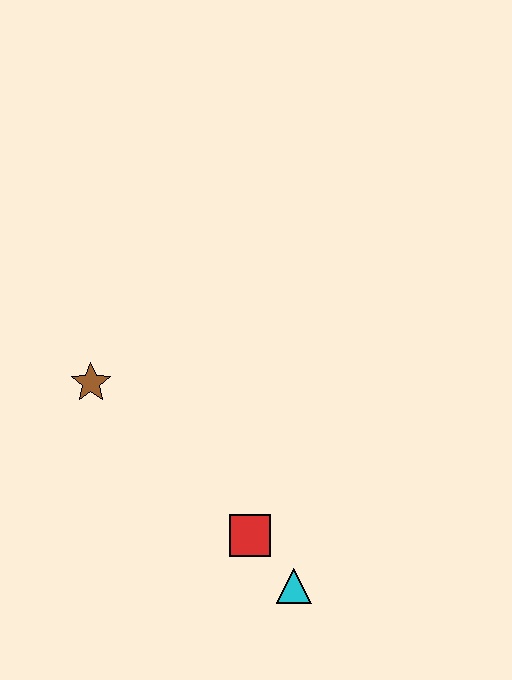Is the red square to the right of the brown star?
Yes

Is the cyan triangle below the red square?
Yes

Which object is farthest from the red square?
The brown star is farthest from the red square.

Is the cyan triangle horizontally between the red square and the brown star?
No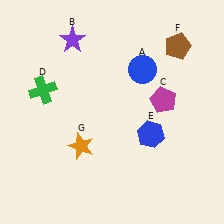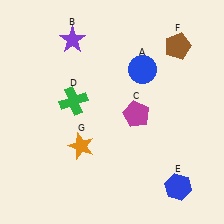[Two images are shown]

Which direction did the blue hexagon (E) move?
The blue hexagon (E) moved down.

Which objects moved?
The objects that moved are: the magenta pentagon (C), the green cross (D), the blue hexagon (E).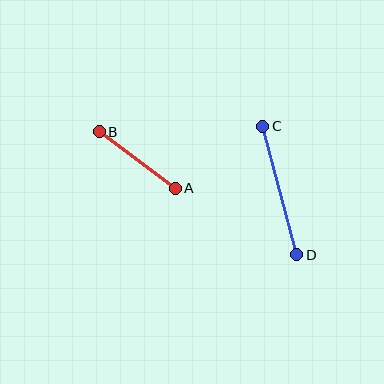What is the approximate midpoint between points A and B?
The midpoint is at approximately (137, 160) pixels.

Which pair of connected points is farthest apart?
Points C and D are farthest apart.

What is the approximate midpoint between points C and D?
The midpoint is at approximately (280, 190) pixels.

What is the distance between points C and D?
The distance is approximately 133 pixels.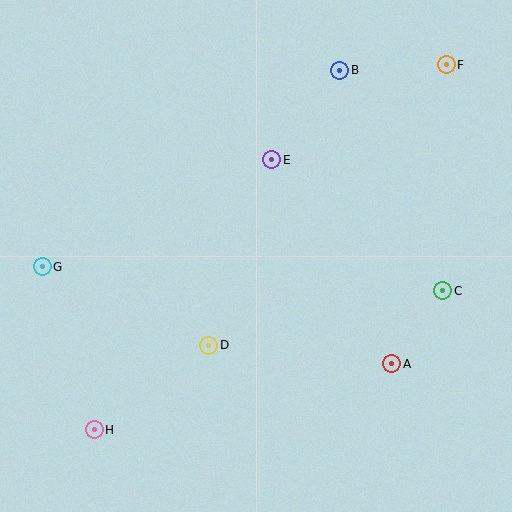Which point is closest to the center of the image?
Point E at (272, 160) is closest to the center.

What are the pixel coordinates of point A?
Point A is at (392, 364).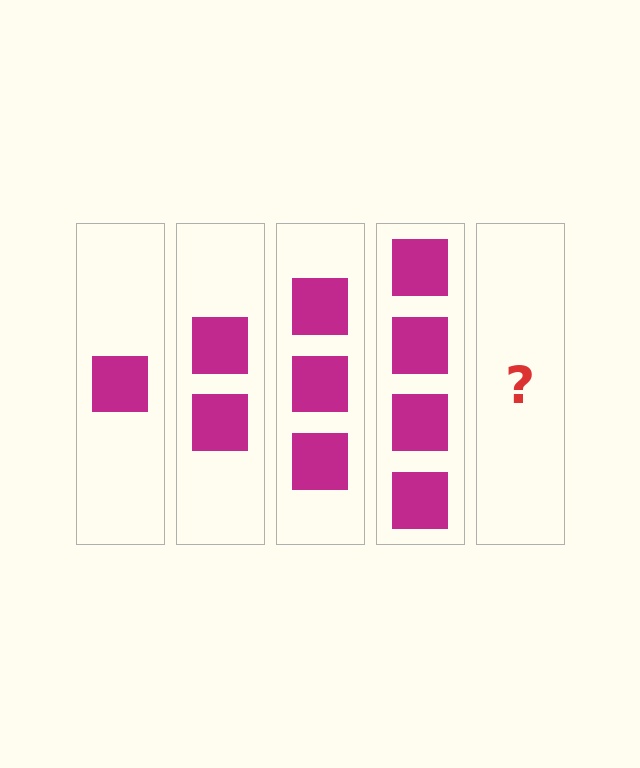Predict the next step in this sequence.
The next step is 5 squares.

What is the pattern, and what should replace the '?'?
The pattern is that each step adds one more square. The '?' should be 5 squares.